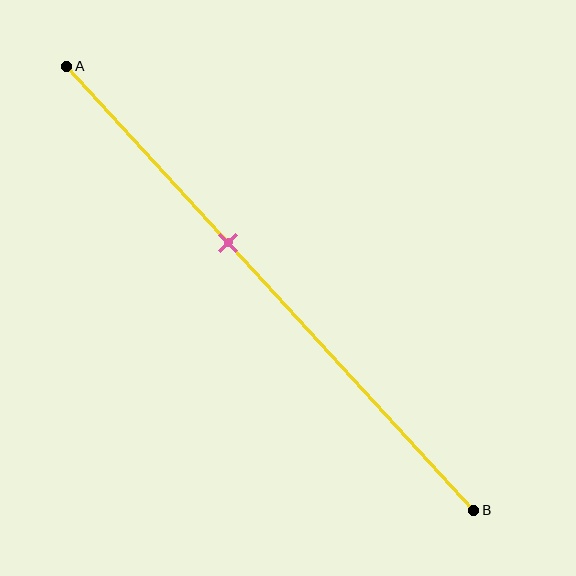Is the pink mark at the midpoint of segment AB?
No, the mark is at about 40% from A, not at the 50% midpoint.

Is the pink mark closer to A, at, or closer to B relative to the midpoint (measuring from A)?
The pink mark is closer to point A than the midpoint of segment AB.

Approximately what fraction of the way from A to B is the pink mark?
The pink mark is approximately 40% of the way from A to B.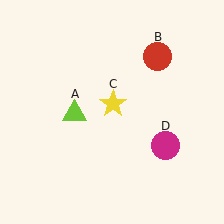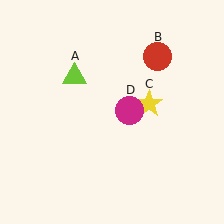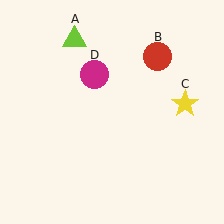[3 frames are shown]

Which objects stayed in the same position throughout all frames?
Red circle (object B) remained stationary.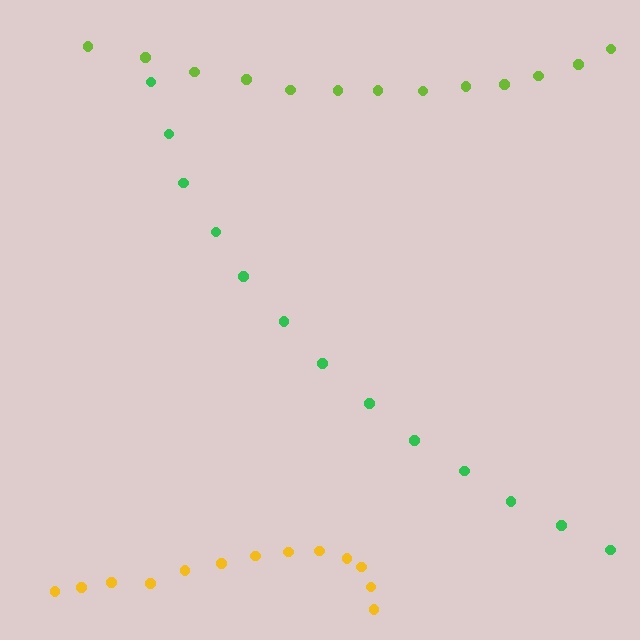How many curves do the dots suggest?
There are 3 distinct paths.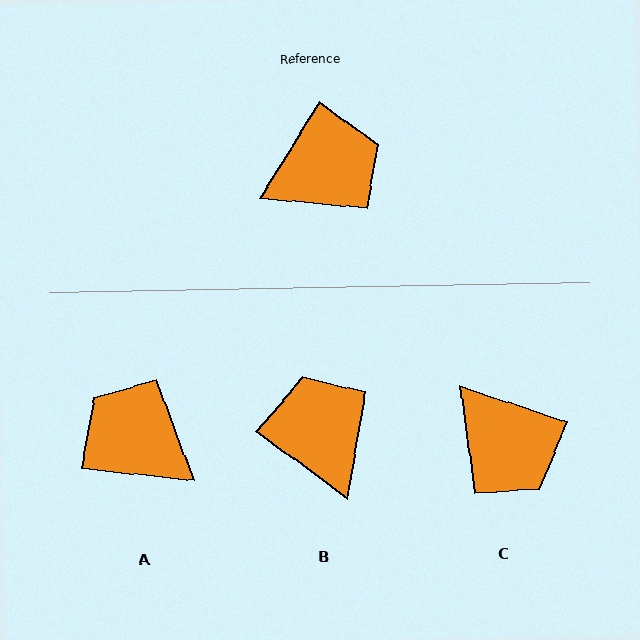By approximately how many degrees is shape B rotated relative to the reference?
Approximately 86 degrees counter-clockwise.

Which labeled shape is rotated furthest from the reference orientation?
A, about 116 degrees away.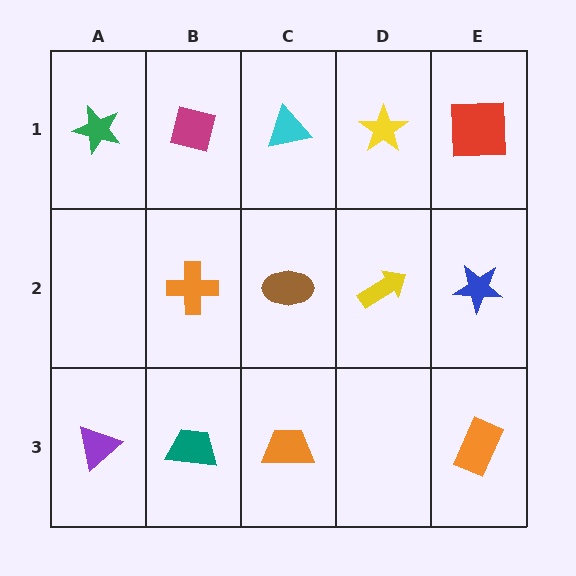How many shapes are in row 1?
5 shapes.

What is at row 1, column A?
A green star.